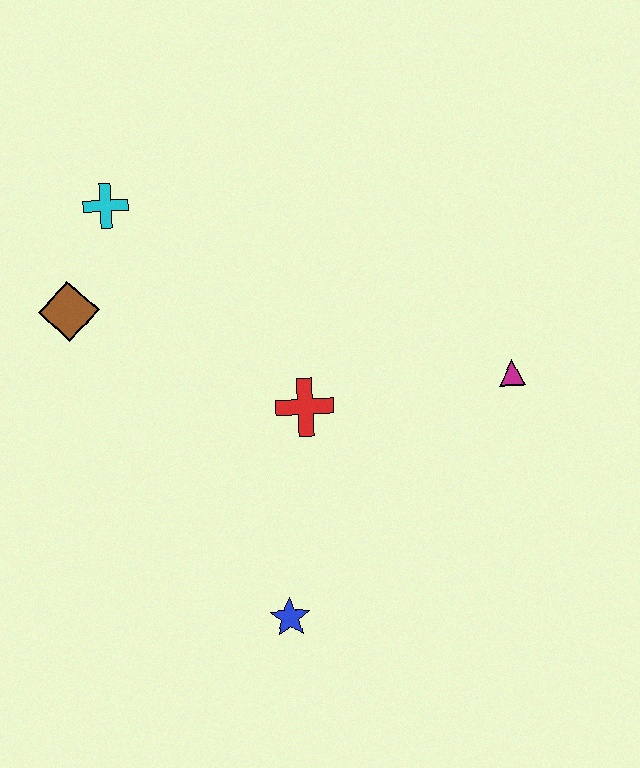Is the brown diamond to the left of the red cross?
Yes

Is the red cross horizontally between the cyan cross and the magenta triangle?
Yes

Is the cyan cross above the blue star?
Yes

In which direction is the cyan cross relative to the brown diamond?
The cyan cross is above the brown diamond.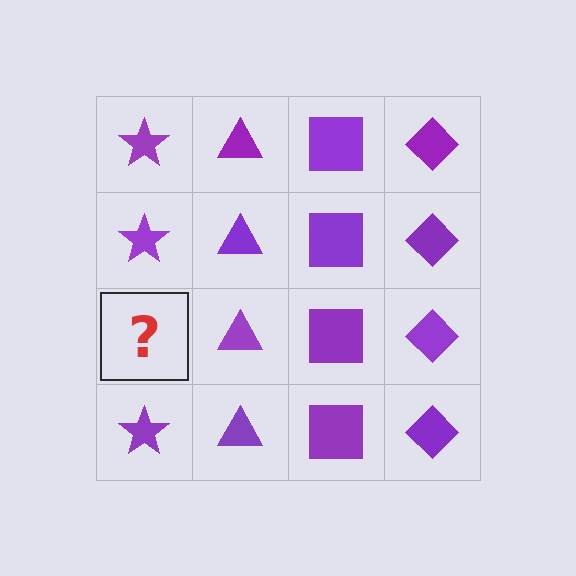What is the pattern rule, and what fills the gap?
The rule is that each column has a consistent shape. The gap should be filled with a purple star.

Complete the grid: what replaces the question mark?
The question mark should be replaced with a purple star.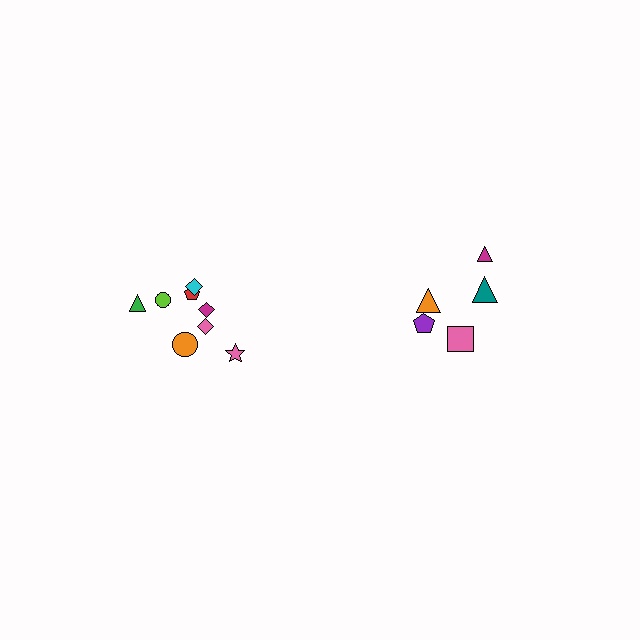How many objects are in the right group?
There are 5 objects.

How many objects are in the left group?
There are 8 objects.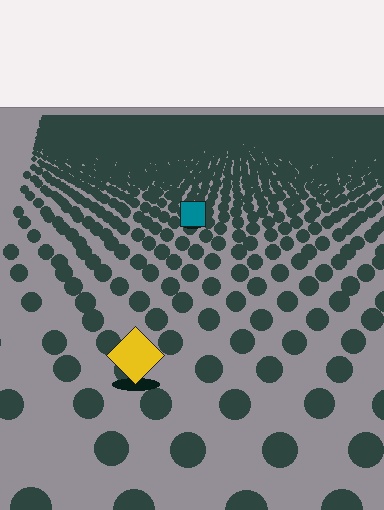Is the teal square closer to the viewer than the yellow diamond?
No. The yellow diamond is closer — you can tell from the texture gradient: the ground texture is coarser near it.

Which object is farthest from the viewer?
The teal square is farthest from the viewer. It appears smaller and the ground texture around it is denser.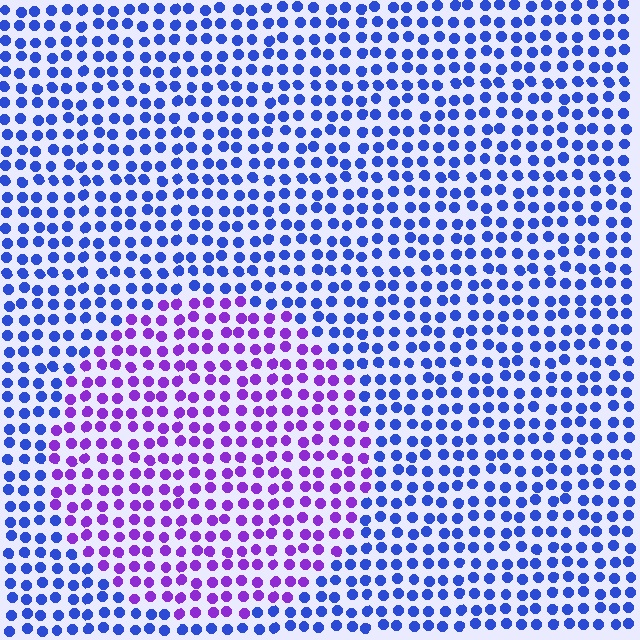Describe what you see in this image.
The image is filled with small blue elements in a uniform arrangement. A circle-shaped region is visible where the elements are tinted to a slightly different hue, forming a subtle color boundary.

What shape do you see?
I see a circle.